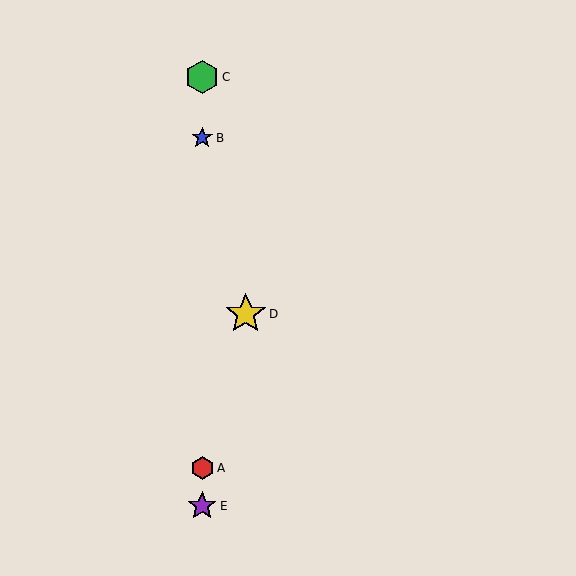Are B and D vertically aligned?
No, B is at x≈202 and D is at x≈246.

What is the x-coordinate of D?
Object D is at x≈246.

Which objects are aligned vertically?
Objects A, B, C, E are aligned vertically.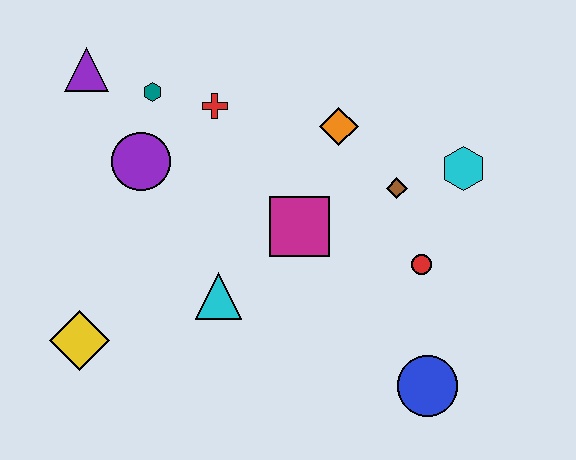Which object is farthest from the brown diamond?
The yellow diamond is farthest from the brown diamond.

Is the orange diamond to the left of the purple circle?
No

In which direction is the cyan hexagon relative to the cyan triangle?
The cyan hexagon is to the right of the cyan triangle.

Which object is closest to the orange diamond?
The brown diamond is closest to the orange diamond.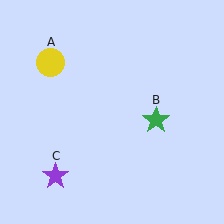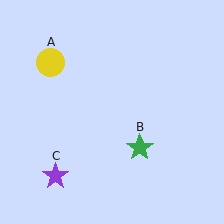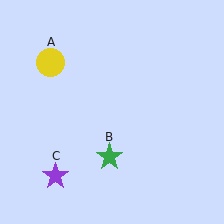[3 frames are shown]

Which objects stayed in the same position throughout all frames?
Yellow circle (object A) and purple star (object C) remained stationary.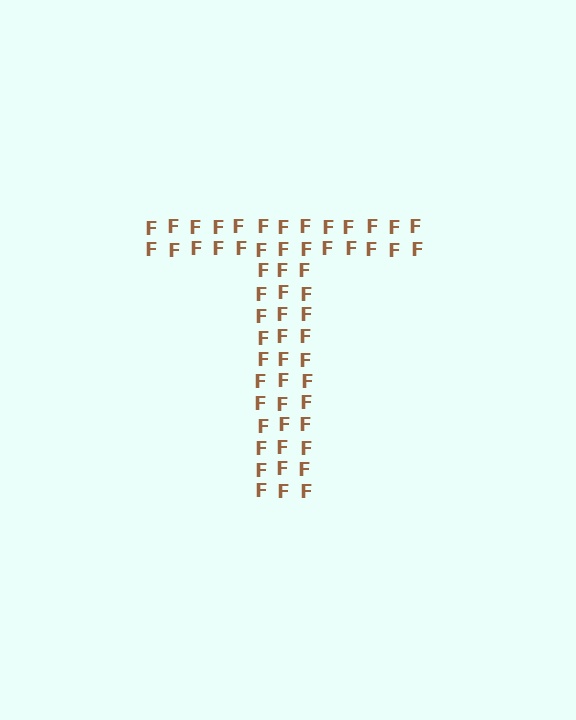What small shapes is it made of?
It is made of small letter F's.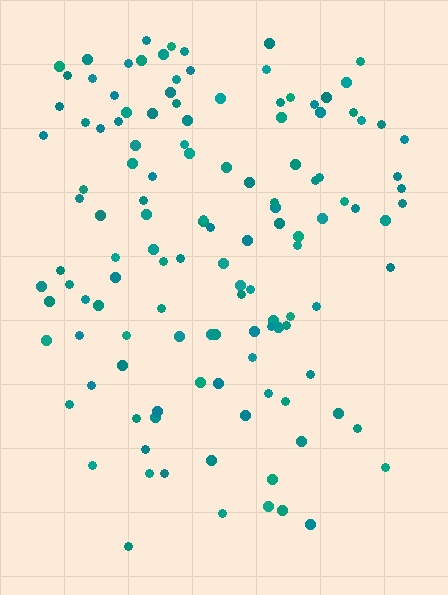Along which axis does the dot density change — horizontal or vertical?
Vertical.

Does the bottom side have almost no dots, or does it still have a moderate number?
Still a moderate number, just noticeably fewer than the top.